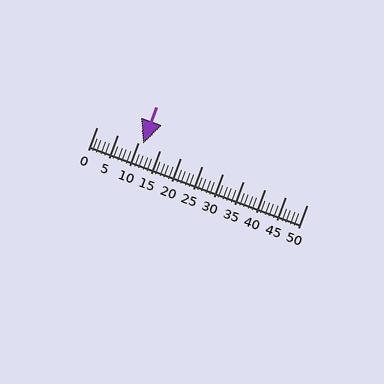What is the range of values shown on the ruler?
The ruler shows values from 0 to 50.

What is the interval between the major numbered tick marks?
The major tick marks are spaced 5 units apart.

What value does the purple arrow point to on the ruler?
The purple arrow points to approximately 11.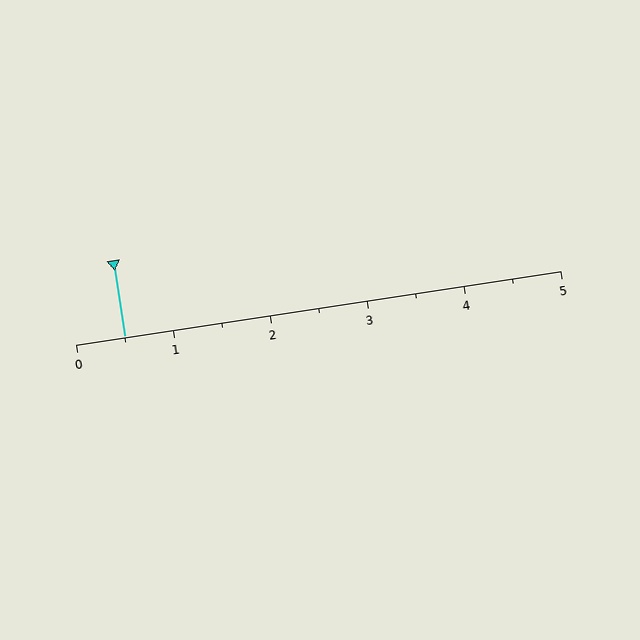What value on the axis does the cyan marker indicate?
The marker indicates approximately 0.5.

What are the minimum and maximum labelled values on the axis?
The axis runs from 0 to 5.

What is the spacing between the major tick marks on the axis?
The major ticks are spaced 1 apart.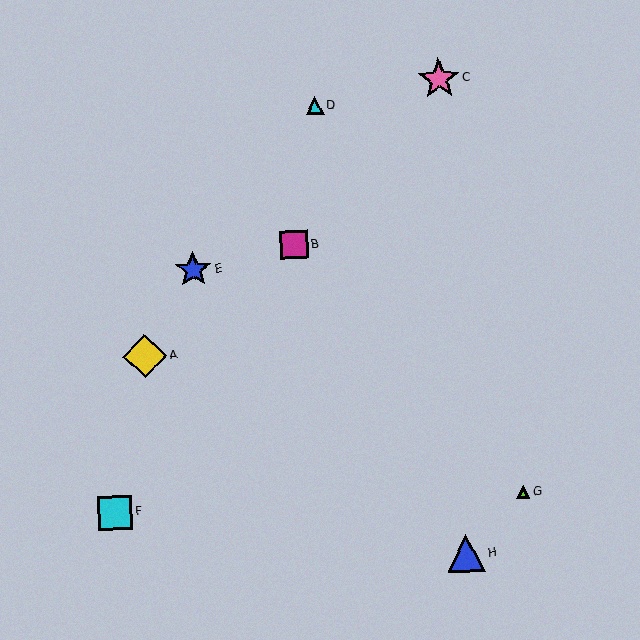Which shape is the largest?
The yellow diamond (labeled A) is the largest.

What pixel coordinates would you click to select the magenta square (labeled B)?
Click at (294, 245) to select the magenta square B.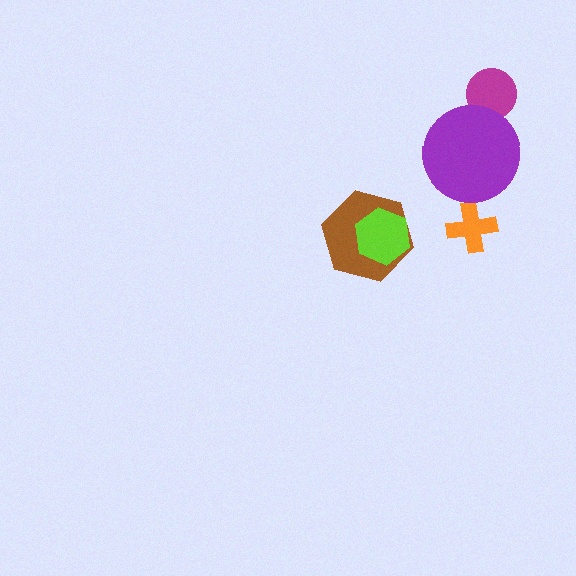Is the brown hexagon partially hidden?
Yes, it is partially covered by another shape.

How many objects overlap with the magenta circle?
1 object overlaps with the magenta circle.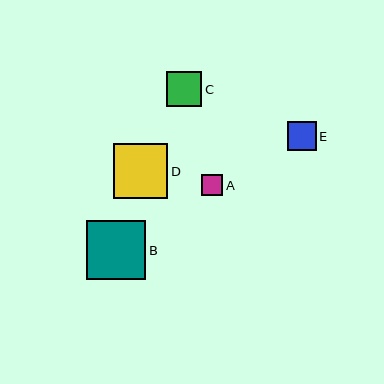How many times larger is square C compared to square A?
Square C is approximately 1.7 times the size of square A.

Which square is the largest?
Square B is the largest with a size of approximately 59 pixels.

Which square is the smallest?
Square A is the smallest with a size of approximately 21 pixels.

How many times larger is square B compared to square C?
Square B is approximately 1.7 times the size of square C.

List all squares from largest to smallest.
From largest to smallest: B, D, C, E, A.